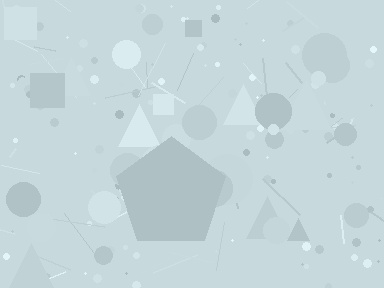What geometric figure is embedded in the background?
A pentagon is embedded in the background.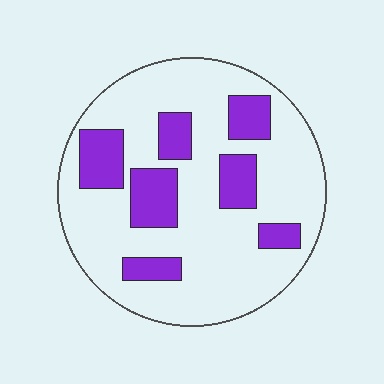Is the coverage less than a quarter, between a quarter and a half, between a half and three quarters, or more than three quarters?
Less than a quarter.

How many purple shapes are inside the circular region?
7.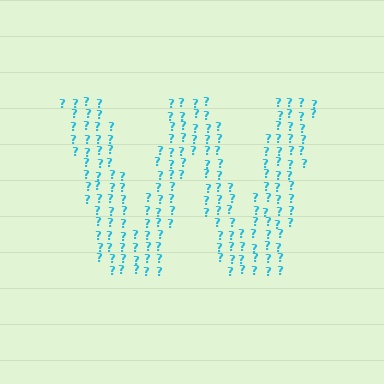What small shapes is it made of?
It is made of small question marks.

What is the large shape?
The large shape is the letter W.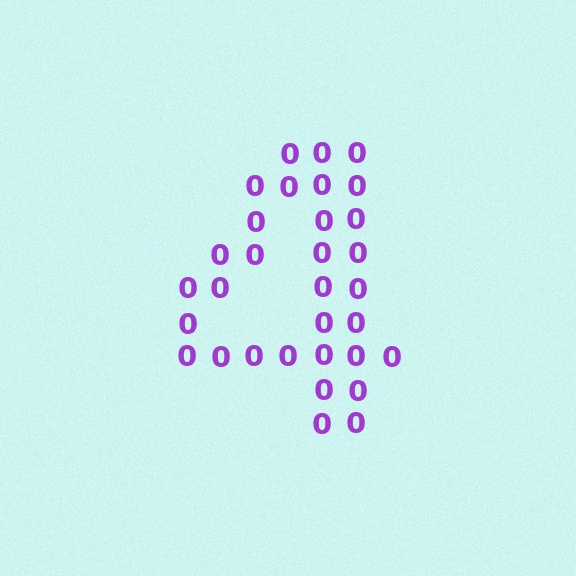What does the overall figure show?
The overall figure shows the digit 4.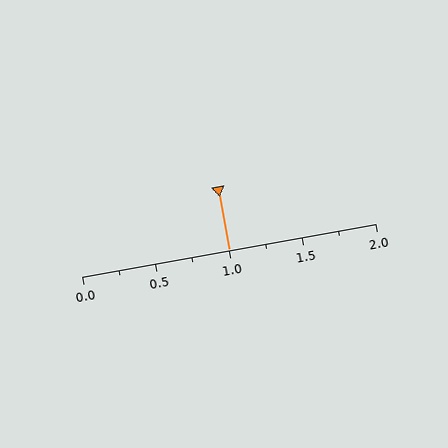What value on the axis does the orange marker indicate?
The marker indicates approximately 1.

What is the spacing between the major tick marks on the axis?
The major ticks are spaced 0.5 apart.